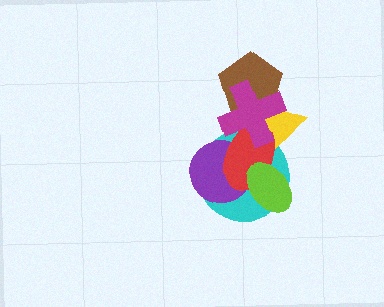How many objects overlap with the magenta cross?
4 objects overlap with the magenta cross.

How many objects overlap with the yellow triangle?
4 objects overlap with the yellow triangle.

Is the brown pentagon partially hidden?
Yes, it is partially covered by another shape.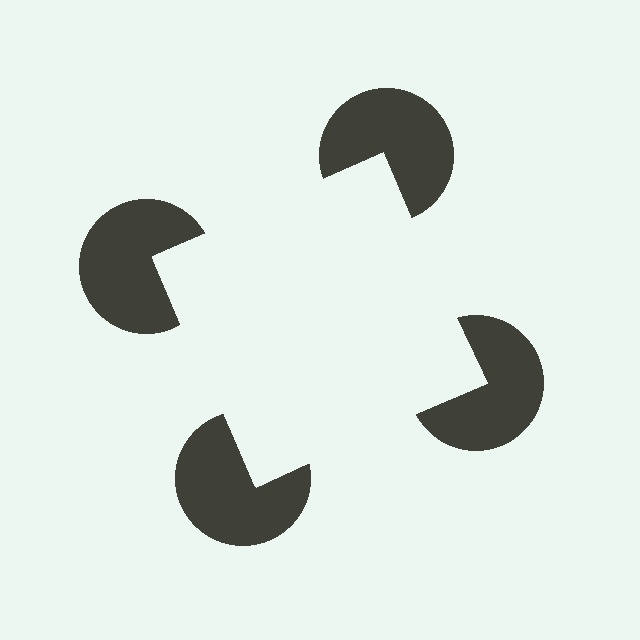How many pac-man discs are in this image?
There are 4 — one at each vertex of the illusory square.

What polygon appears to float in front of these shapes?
An illusory square — its edges are inferred from the aligned wedge cuts in the pac-man discs, not physically drawn.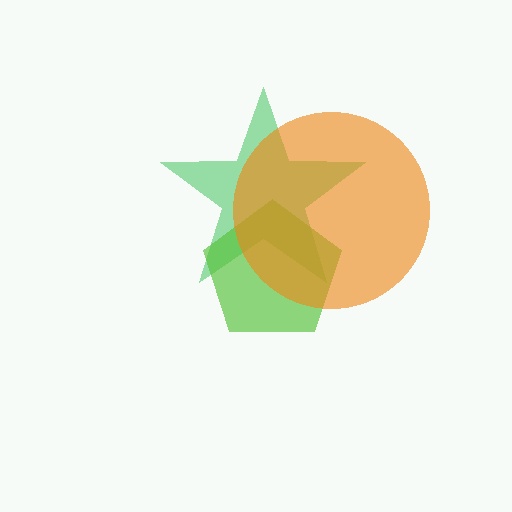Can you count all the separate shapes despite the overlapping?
Yes, there are 3 separate shapes.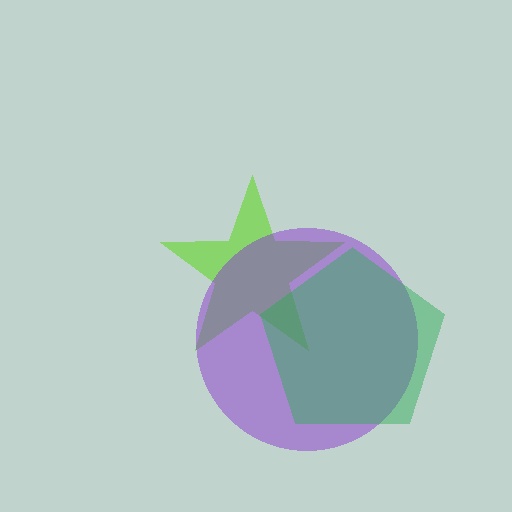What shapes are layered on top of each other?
The layered shapes are: a lime star, a purple circle, a green pentagon.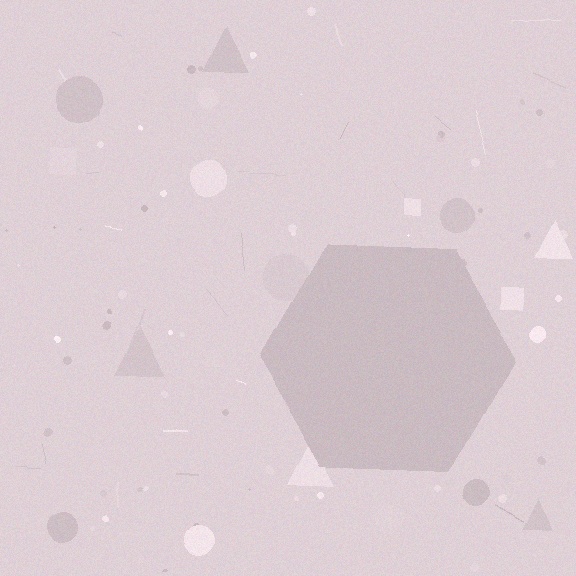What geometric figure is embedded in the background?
A hexagon is embedded in the background.